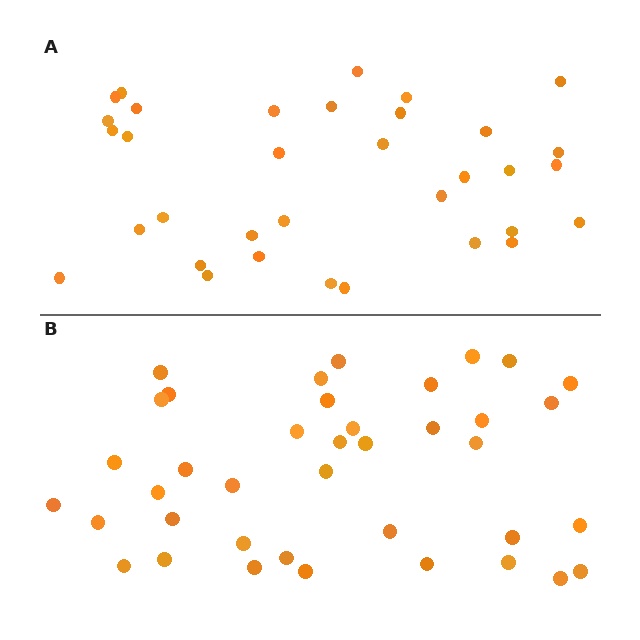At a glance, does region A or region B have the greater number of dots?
Region B (the bottom region) has more dots.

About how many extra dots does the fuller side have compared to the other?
Region B has about 5 more dots than region A.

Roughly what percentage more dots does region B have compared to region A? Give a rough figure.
About 15% more.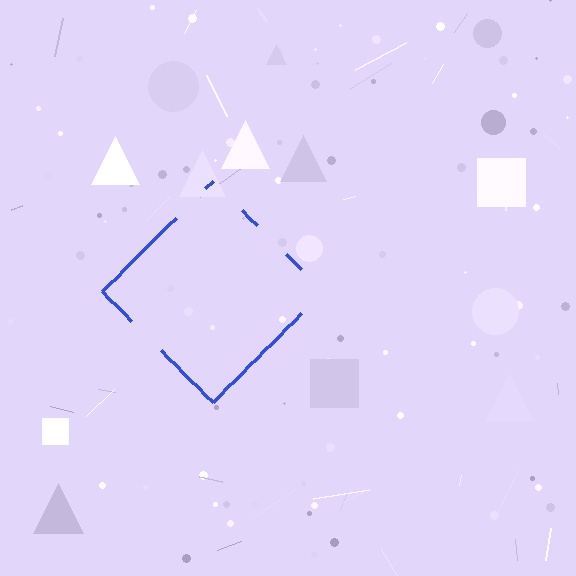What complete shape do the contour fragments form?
The contour fragments form a diamond.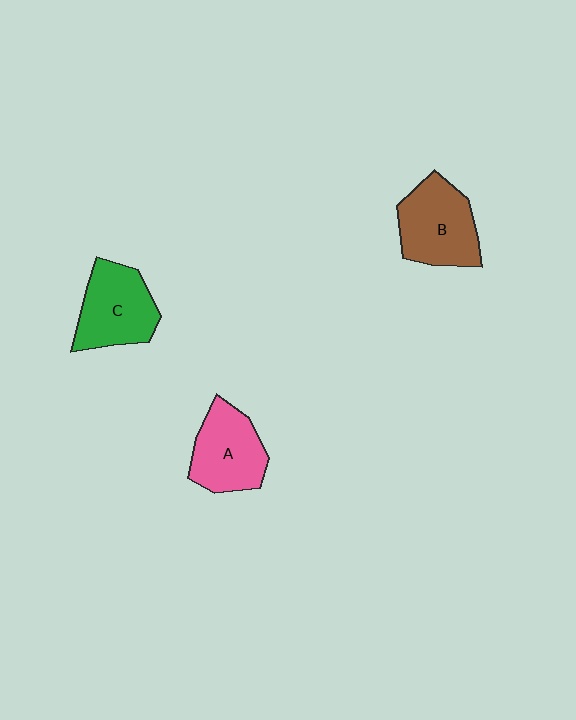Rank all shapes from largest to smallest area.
From largest to smallest: B (brown), C (green), A (pink).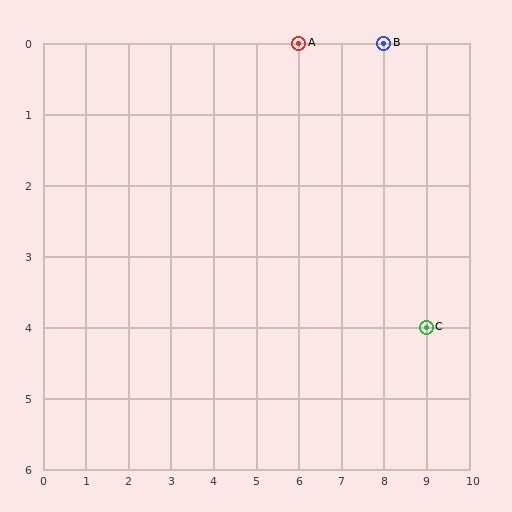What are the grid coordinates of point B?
Point B is at grid coordinates (8, 0).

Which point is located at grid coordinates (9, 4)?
Point C is at (9, 4).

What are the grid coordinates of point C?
Point C is at grid coordinates (9, 4).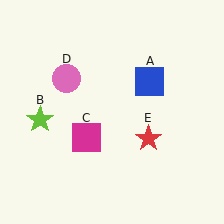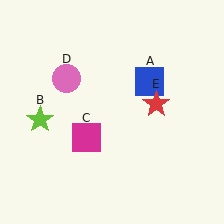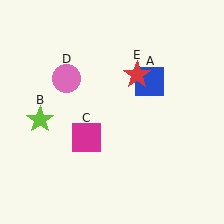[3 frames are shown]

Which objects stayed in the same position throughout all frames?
Blue square (object A) and lime star (object B) and magenta square (object C) and pink circle (object D) remained stationary.